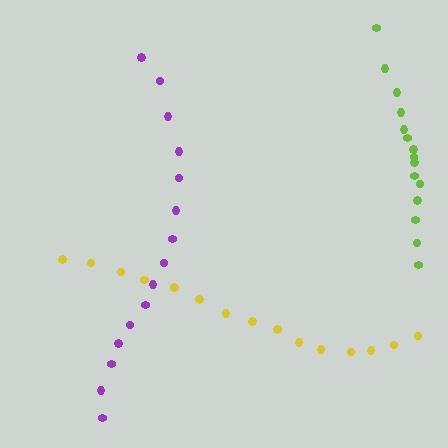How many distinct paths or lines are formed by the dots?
There are 3 distinct paths.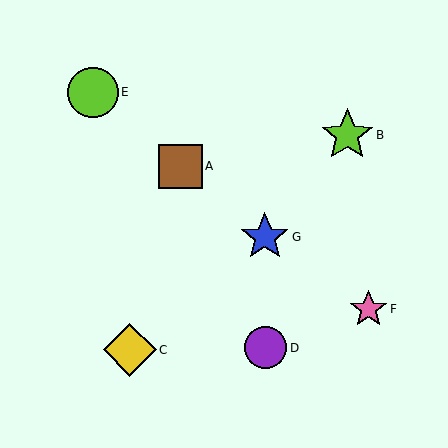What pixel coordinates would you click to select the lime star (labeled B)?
Click at (347, 135) to select the lime star B.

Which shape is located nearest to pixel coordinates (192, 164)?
The brown square (labeled A) at (180, 166) is nearest to that location.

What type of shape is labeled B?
Shape B is a lime star.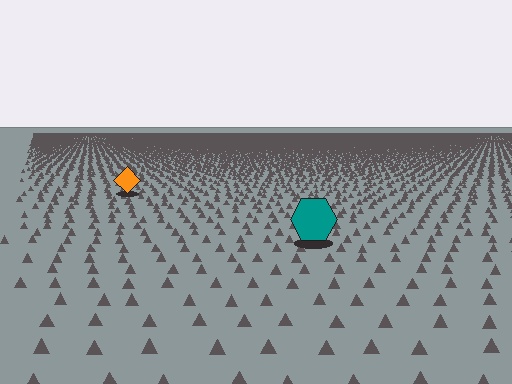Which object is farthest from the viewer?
The orange diamond is farthest from the viewer. It appears smaller and the ground texture around it is denser.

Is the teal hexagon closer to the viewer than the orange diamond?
Yes. The teal hexagon is closer — you can tell from the texture gradient: the ground texture is coarser near it.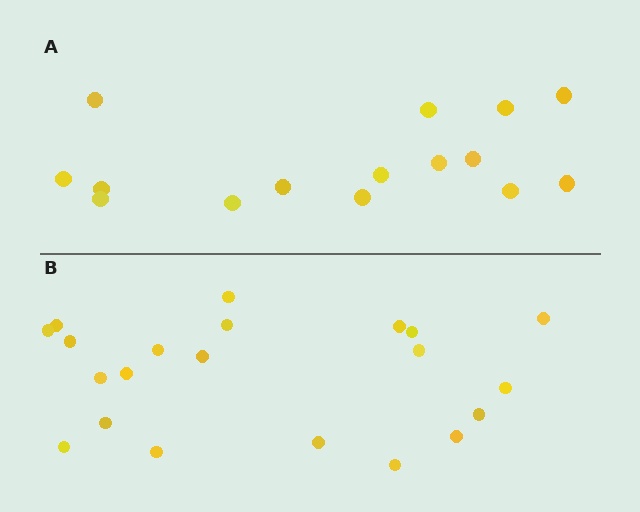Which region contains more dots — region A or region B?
Region B (the bottom region) has more dots.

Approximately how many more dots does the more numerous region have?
Region B has about 6 more dots than region A.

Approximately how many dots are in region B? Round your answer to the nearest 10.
About 20 dots. (The exact count is 21, which rounds to 20.)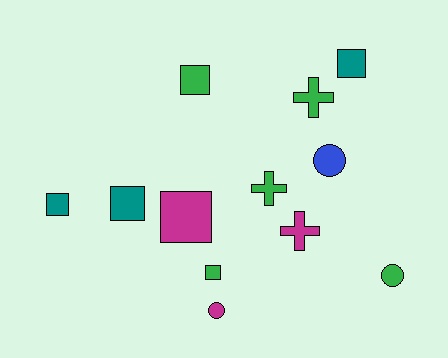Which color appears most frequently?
Green, with 5 objects.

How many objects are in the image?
There are 12 objects.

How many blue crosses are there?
There are no blue crosses.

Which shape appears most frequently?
Square, with 6 objects.